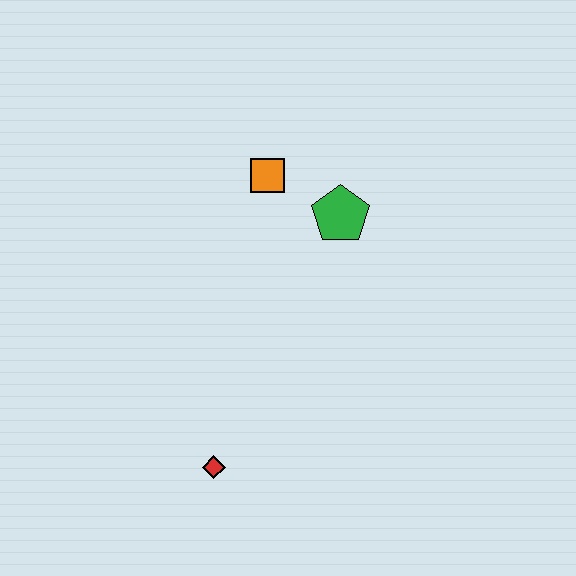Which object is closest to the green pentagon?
The orange square is closest to the green pentagon.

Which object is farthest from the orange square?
The red diamond is farthest from the orange square.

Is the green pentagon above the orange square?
No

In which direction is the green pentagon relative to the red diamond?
The green pentagon is above the red diamond.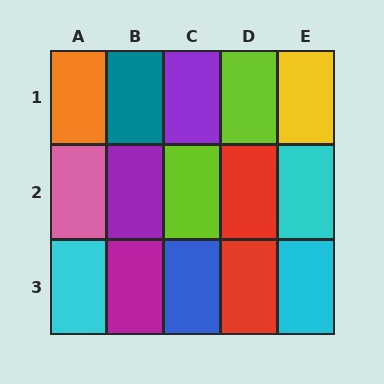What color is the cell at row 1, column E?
Yellow.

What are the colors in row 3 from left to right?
Cyan, magenta, blue, red, cyan.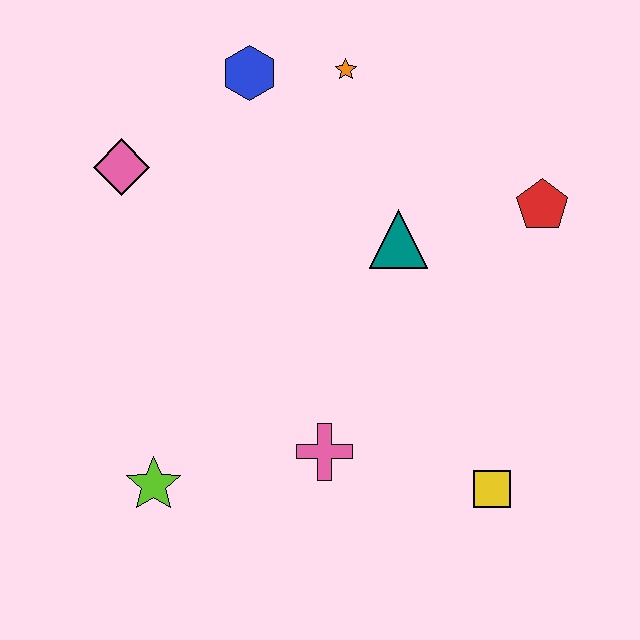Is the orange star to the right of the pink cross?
Yes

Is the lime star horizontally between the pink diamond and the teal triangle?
Yes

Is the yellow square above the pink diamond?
No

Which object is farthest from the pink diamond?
The yellow square is farthest from the pink diamond.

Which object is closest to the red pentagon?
The teal triangle is closest to the red pentagon.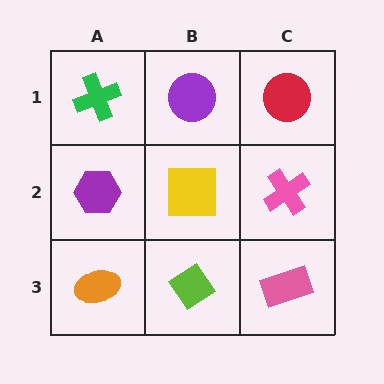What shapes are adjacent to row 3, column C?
A pink cross (row 2, column C), a lime diamond (row 3, column B).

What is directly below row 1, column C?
A pink cross.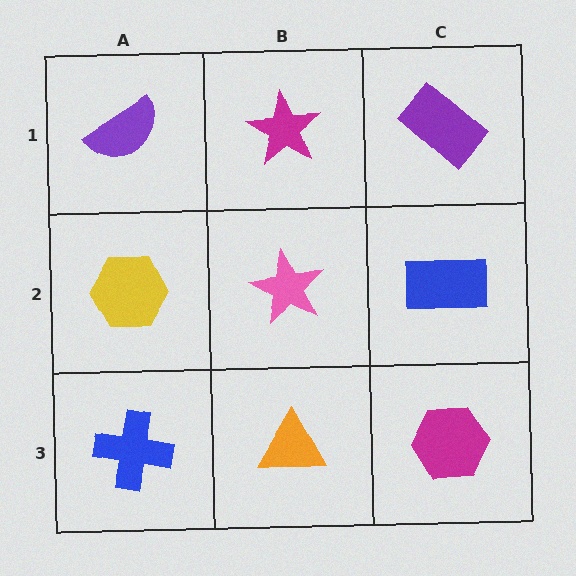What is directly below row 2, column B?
An orange triangle.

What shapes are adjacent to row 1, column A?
A yellow hexagon (row 2, column A), a magenta star (row 1, column B).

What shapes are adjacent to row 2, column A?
A purple semicircle (row 1, column A), a blue cross (row 3, column A), a pink star (row 2, column B).